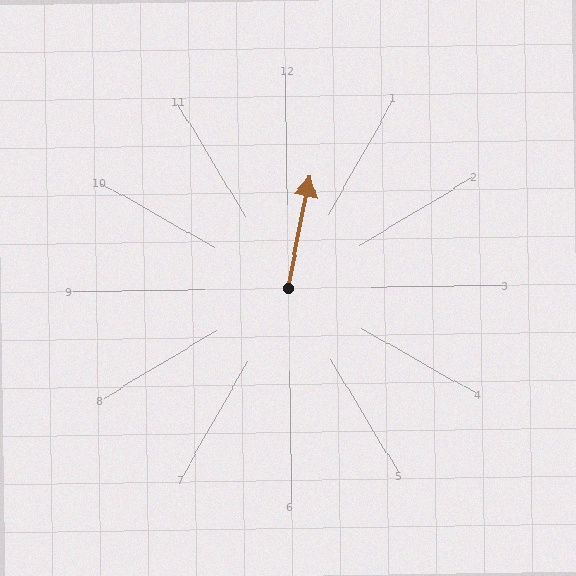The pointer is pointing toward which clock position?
Roughly 12 o'clock.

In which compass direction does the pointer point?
North.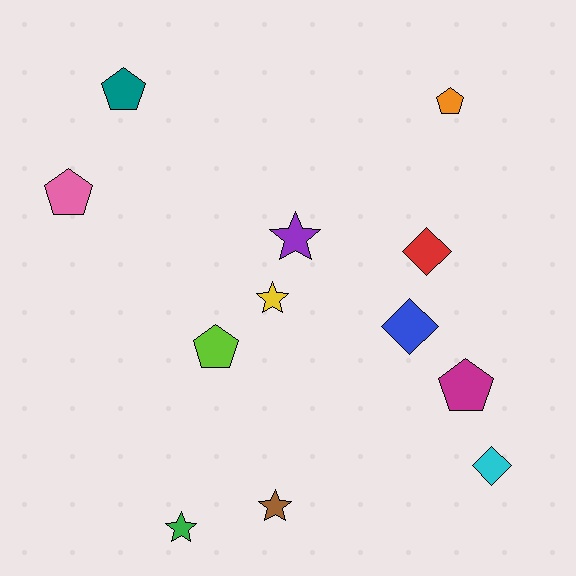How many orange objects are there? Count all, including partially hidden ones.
There is 1 orange object.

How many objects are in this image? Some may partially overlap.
There are 12 objects.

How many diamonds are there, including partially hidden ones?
There are 3 diamonds.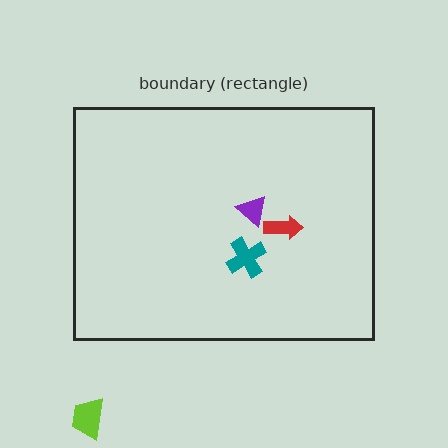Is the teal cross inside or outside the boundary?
Inside.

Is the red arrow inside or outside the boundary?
Inside.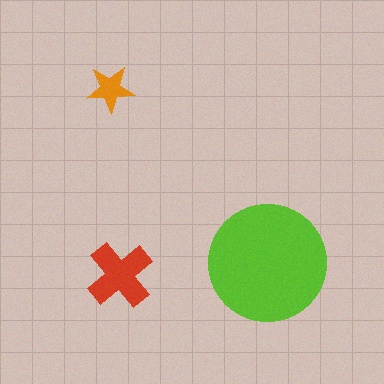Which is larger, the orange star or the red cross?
The red cross.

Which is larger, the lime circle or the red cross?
The lime circle.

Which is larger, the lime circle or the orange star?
The lime circle.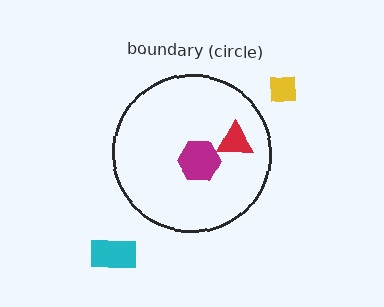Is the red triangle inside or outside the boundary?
Inside.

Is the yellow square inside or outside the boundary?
Outside.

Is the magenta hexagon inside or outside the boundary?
Inside.